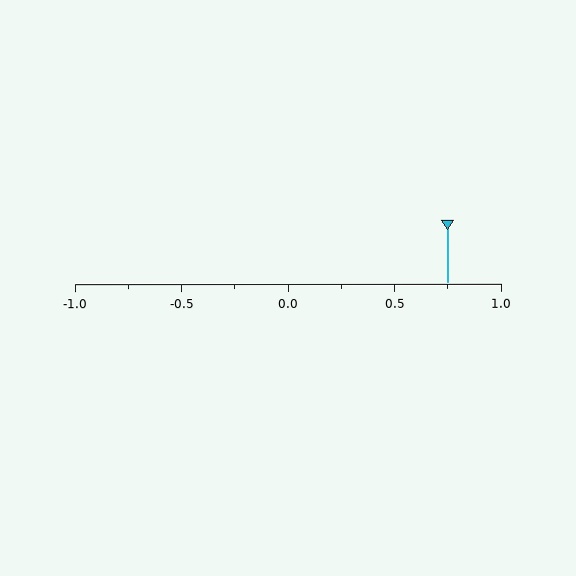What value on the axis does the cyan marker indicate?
The marker indicates approximately 0.75.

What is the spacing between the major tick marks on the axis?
The major ticks are spaced 0.5 apart.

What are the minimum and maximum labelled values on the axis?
The axis runs from -1.0 to 1.0.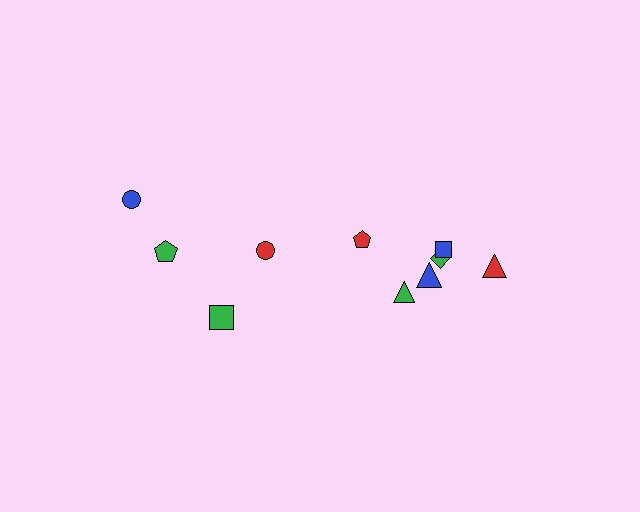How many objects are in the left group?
There are 4 objects.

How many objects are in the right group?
There are 6 objects.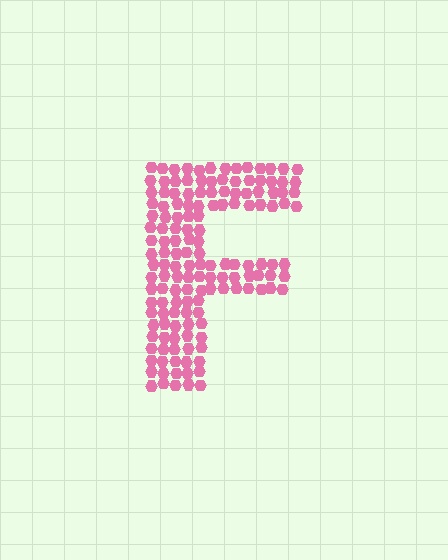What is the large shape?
The large shape is the letter F.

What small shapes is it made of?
It is made of small hexagons.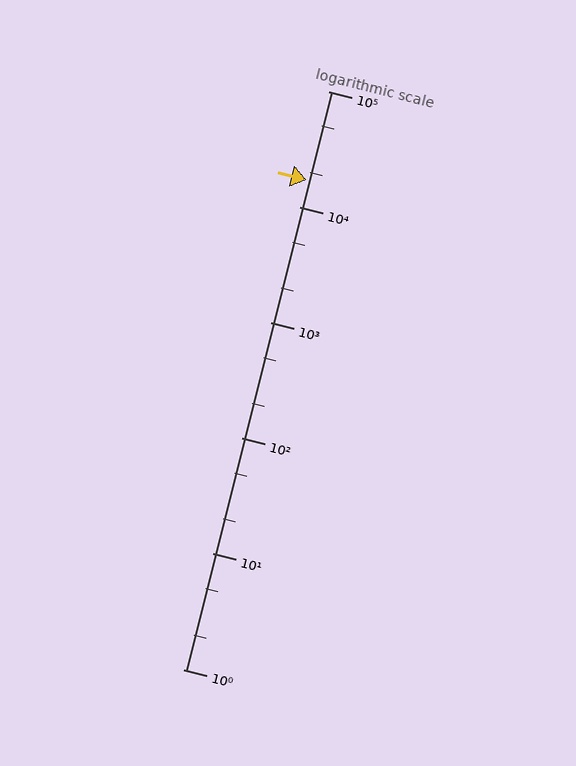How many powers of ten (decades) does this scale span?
The scale spans 5 decades, from 1 to 100000.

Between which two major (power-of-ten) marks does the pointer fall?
The pointer is between 10000 and 100000.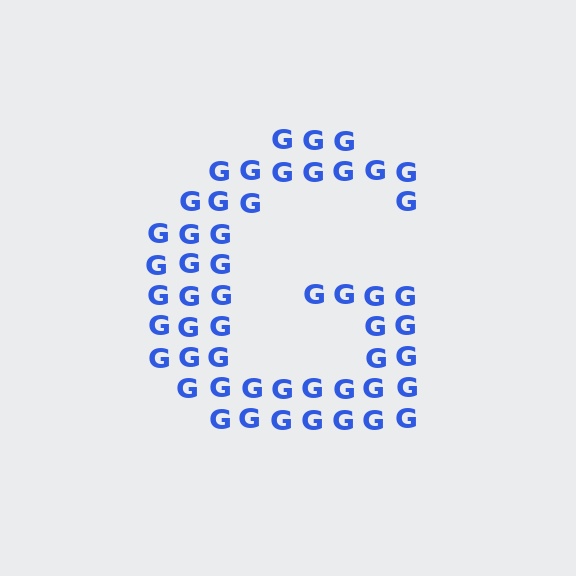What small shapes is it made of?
It is made of small letter G's.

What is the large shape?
The large shape is the letter G.